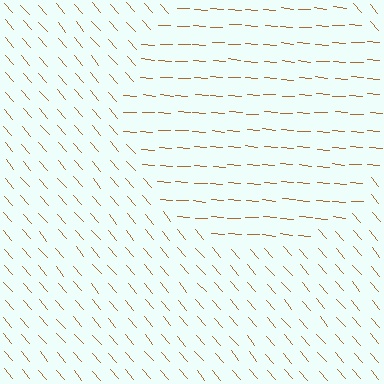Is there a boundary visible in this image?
Yes, there is a texture boundary formed by a change in line orientation.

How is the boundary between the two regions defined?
The boundary is defined purely by a change in line orientation (approximately 45 degrees difference). All lines are the same color and thickness.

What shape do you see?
I see a circle.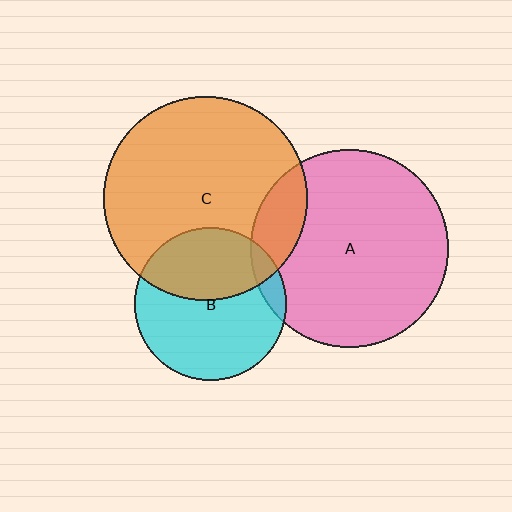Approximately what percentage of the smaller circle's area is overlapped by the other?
Approximately 10%.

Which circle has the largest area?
Circle C (orange).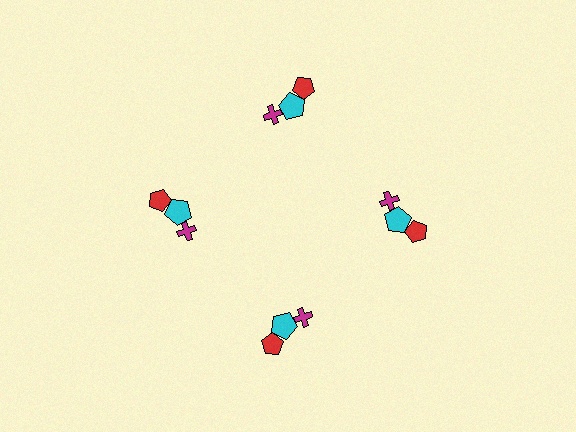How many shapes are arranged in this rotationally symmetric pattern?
There are 12 shapes, arranged in 4 groups of 3.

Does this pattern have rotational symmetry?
Yes, this pattern has 4-fold rotational symmetry. It looks the same after rotating 90 degrees around the center.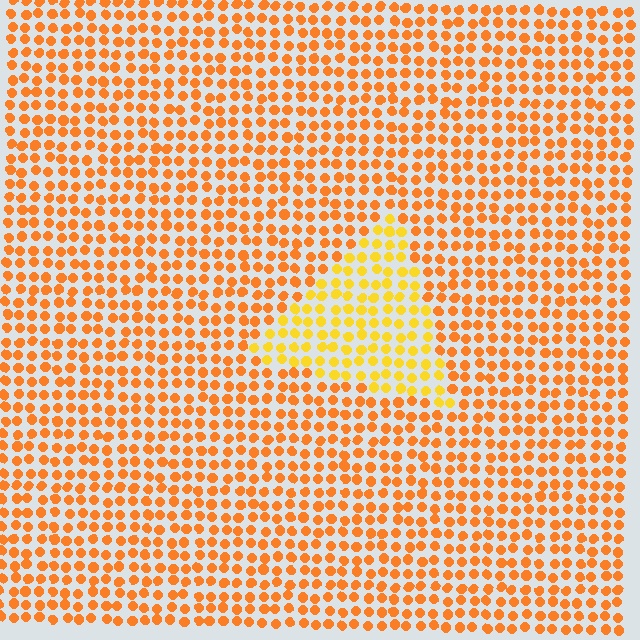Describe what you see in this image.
The image is filled with small orange elements in a uniform arrangement. A triangle-shaped region is visible where the elements are tinted to a slightly different hue, forming a subtle color boundary.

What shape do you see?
I see a triangle.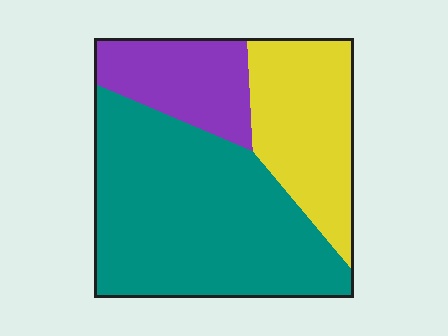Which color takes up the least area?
Purple, at roughly 20%.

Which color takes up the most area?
Teal, at roughly 55%.